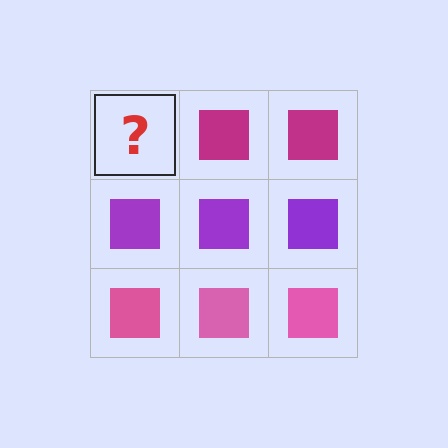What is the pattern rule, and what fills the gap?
The rule is that each row has a consistent color. The gap should be filled with a magenta square.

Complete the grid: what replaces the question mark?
The question mark should be replaced with a magenta square.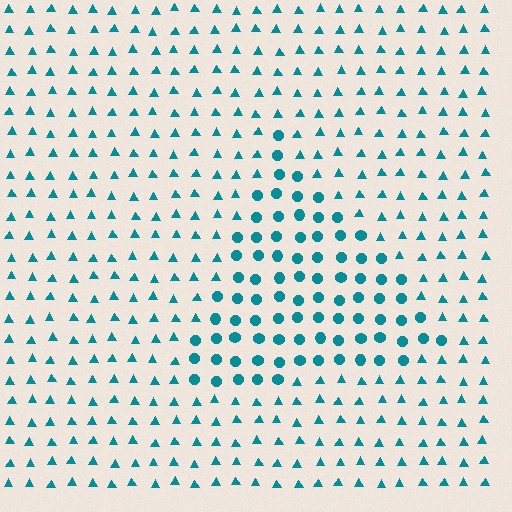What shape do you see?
I see a triangle.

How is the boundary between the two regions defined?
The boundary is defined by a change in element shape: circles inside vs. triangles outside. All elements share the same color and spacing.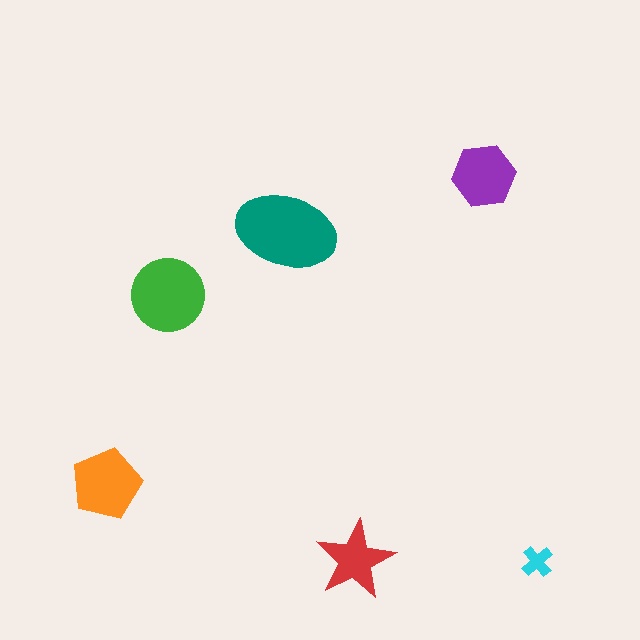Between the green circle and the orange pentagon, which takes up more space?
The green circle.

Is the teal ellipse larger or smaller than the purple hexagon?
Larger.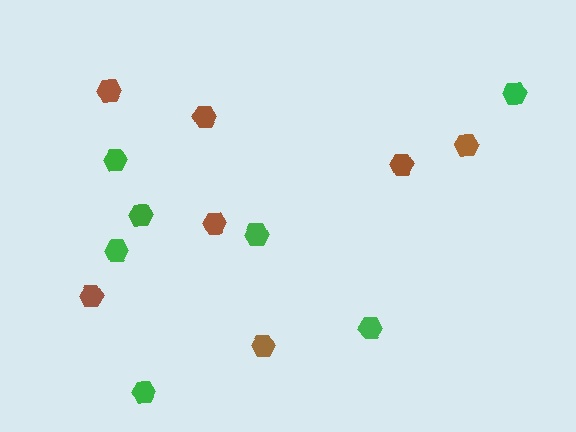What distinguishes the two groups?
There are 2 groups: one group of brown hexagons (7) and one group of green hexagons (7).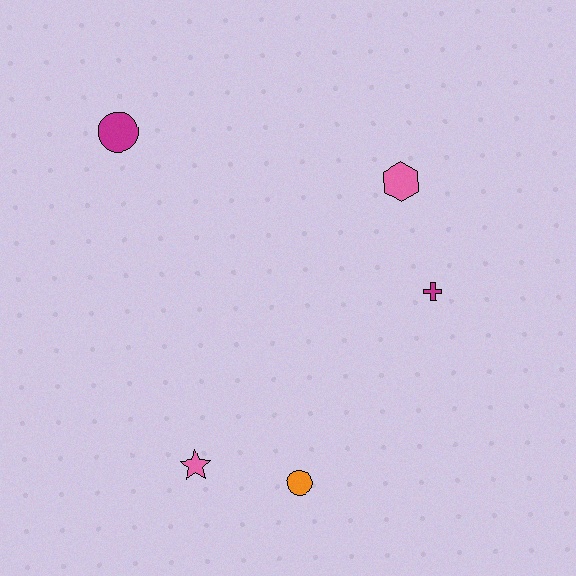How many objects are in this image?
There are 5 objects.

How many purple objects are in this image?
There are no purple objects.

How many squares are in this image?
There are no squares.